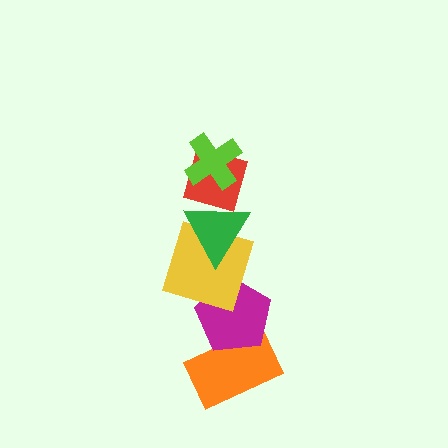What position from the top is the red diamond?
The red diamond is 2nd from the top.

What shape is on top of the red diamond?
The lime cross is on top of the red diamond.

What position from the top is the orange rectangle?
The orange rectangle is 6th from the top.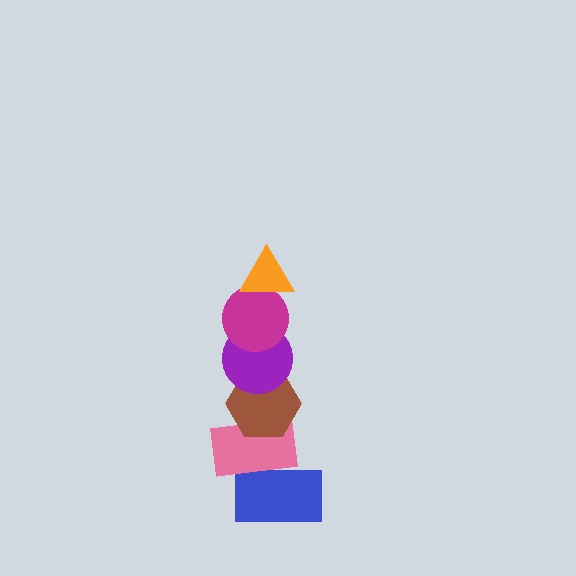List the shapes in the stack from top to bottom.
From top to bottom: the orange triangle, the magenta circle, the purple circle, the brown hexagon, the pink rectangle, the blue rectangle.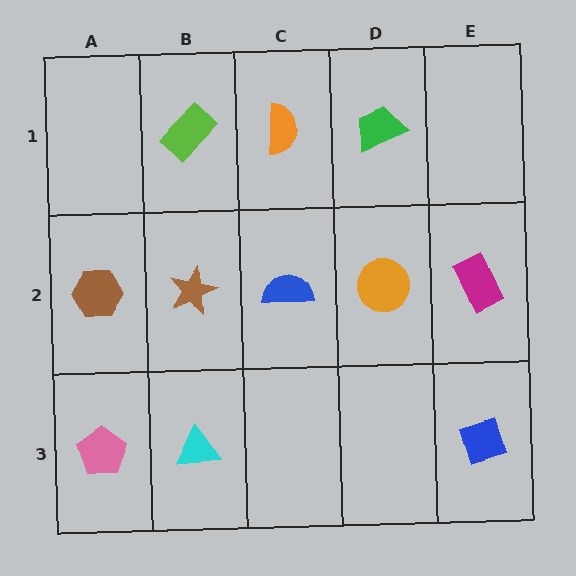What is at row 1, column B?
A lime rectangle.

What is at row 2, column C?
A blue semicircle.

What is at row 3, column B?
A cyan triangle.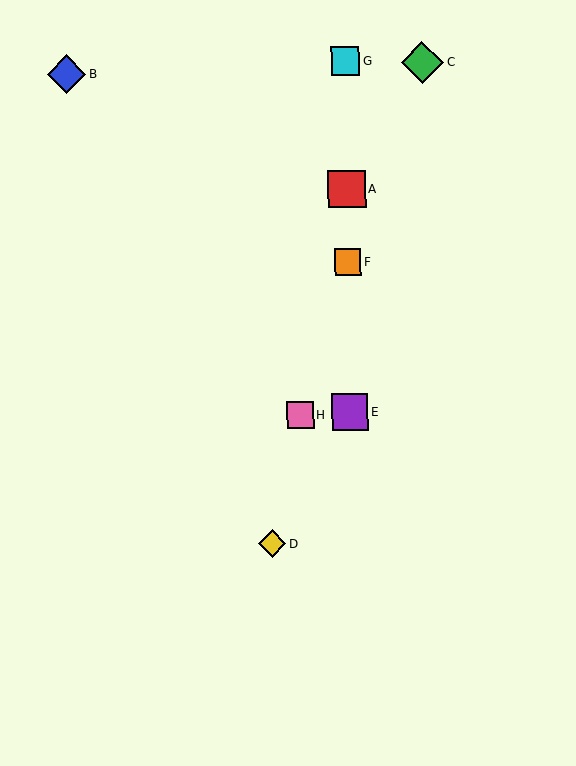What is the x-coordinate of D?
Object D is at x≈272.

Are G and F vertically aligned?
Yes, both are at x≈345.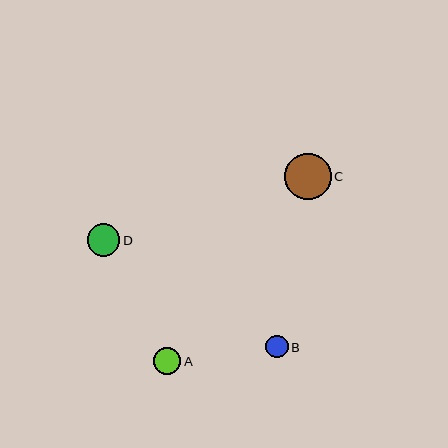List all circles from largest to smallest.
From largest to smallest: C, D, A, B.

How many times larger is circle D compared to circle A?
Circle D is approximately 1.2 times the size of circle A.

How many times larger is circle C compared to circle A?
Circle C is approximately 1.7 times the size of circle A.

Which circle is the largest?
Circle C is the largest with a size of approximately 46 pixels.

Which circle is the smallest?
Circle B is the smallest with a size of approximately 22 pixels.